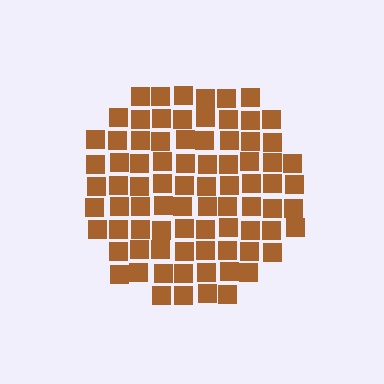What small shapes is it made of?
It is made of small squares.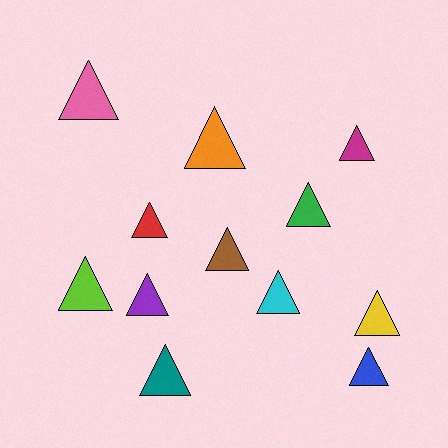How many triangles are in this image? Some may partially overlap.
There are 12 triangles.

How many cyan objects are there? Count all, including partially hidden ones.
There is 1 cyan object.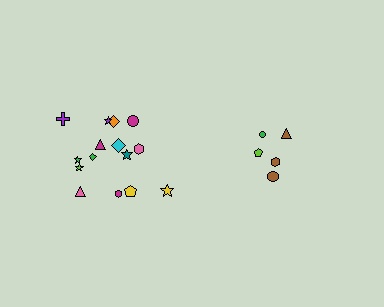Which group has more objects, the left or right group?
The left group.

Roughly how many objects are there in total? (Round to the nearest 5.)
Roughly 20 objects in total.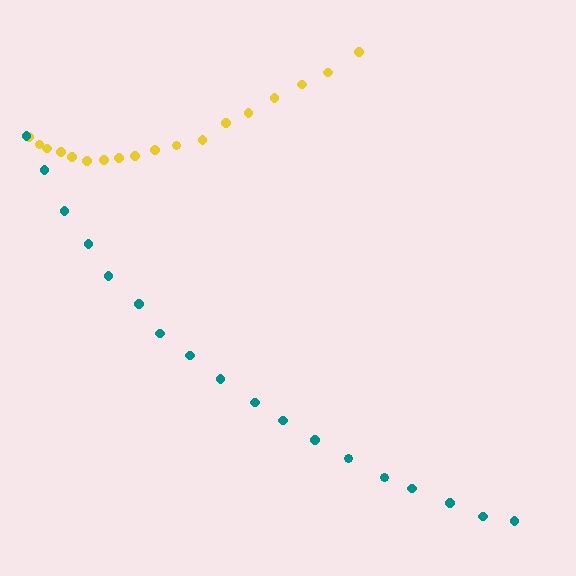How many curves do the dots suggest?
There are 2 distinct paths.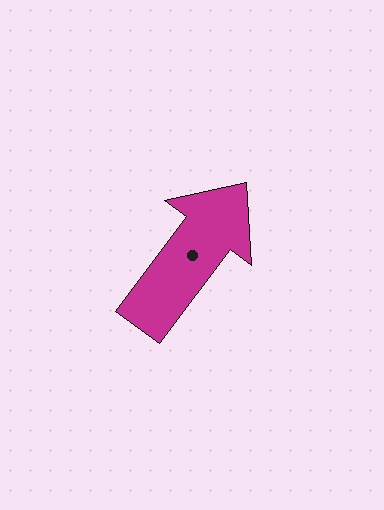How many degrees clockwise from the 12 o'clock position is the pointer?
Approximately 37 degrees.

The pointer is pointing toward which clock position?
Roughly 1 o'clock.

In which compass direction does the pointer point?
Northeast.